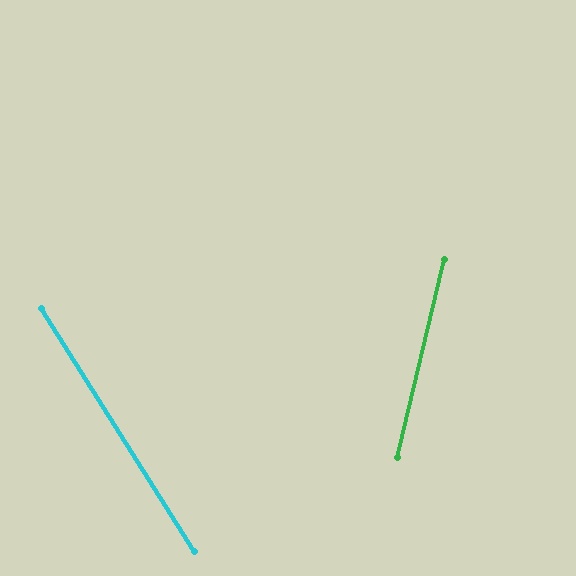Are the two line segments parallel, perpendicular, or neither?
Neither parallel nor perpendicular — they differ by about 45°.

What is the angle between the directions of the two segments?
Approximately 45 degrees.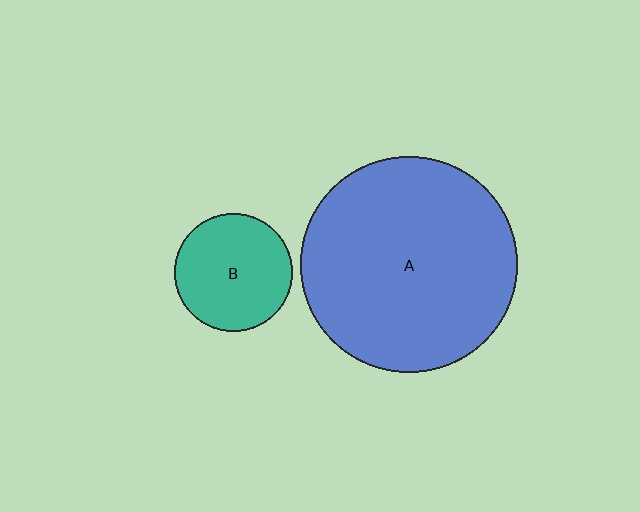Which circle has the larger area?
Circle A (blue).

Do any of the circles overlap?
No, none of the circles overlap.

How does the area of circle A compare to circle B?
Approximately 3.4 times.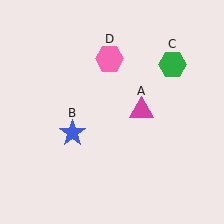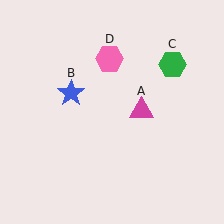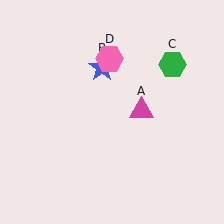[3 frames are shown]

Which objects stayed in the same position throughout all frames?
Magenta triangle (object A) and green hexagon (object C) and pink hexagon (object D) remained stationary.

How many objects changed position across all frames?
1 object changed position: blue star (object B).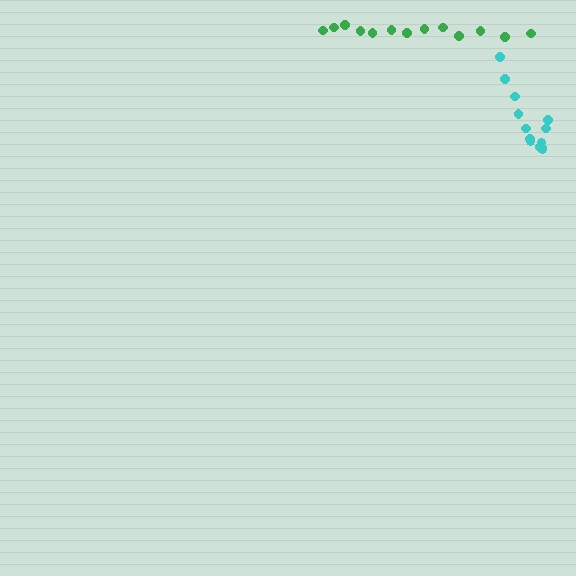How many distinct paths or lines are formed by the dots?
There are 2 distinct paths.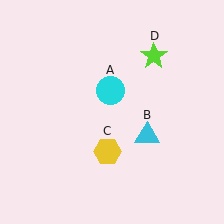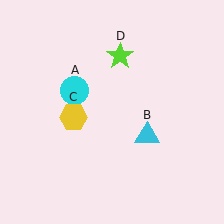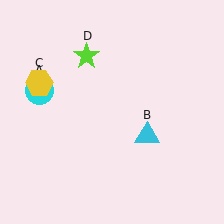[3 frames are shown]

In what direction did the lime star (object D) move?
The lime star (object D) moved left.